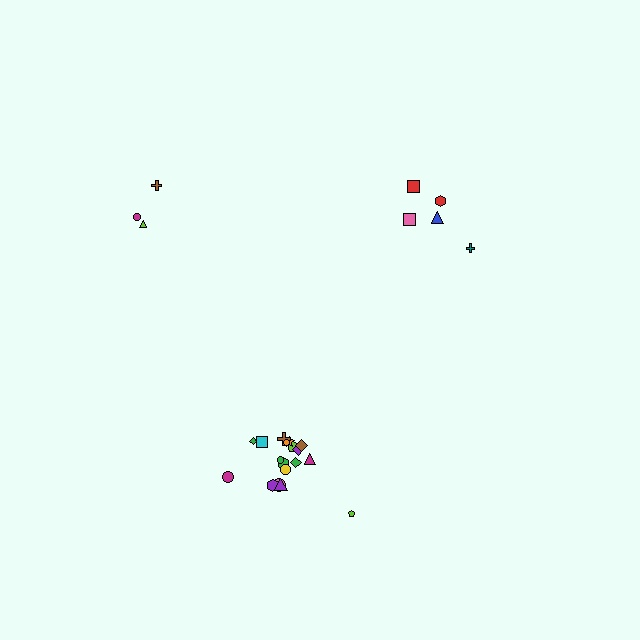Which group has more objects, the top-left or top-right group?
The top-right group.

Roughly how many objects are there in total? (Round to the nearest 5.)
Roughly 25 objects in total.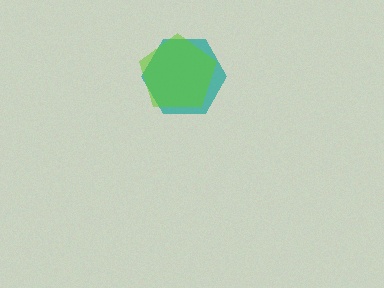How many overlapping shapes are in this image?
There are 2 overlapping shapes in the image.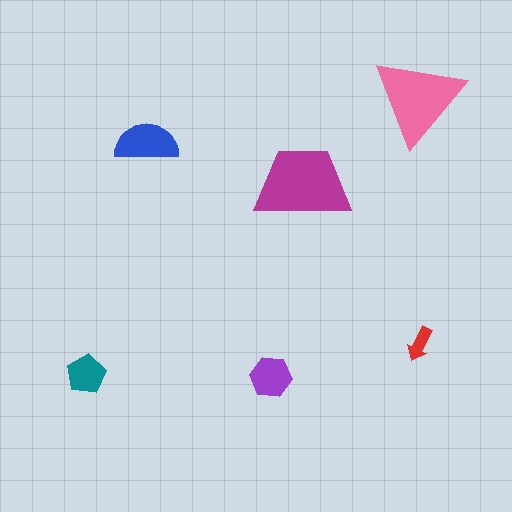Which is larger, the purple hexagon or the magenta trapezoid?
The magenta trapezoid.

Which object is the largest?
The magenta trapezoid.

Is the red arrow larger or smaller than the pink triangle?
Smaller.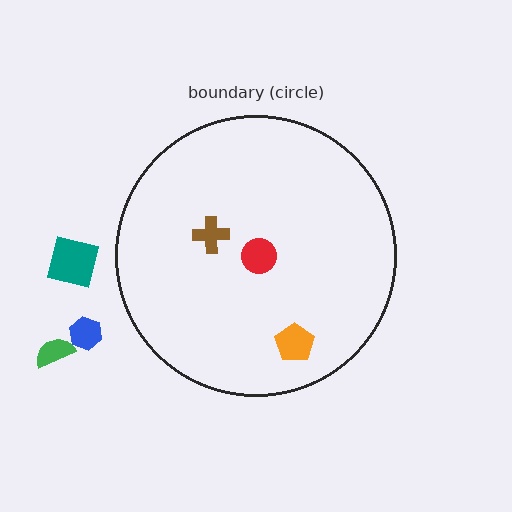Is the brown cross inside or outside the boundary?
Inside.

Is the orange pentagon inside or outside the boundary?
Inside.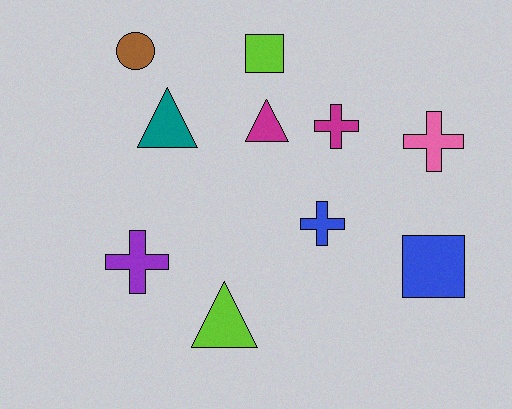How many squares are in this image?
There are 2 squares.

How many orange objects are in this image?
There are no orange objects.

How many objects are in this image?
There are 10 objects.